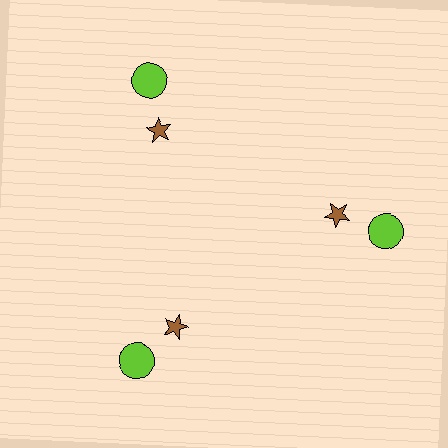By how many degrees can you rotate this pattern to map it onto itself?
The pattern maps onto itself every 120 degrees of rotation.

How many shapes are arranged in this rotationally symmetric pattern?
There are 6 shapes, arranged in 3 groups of 2.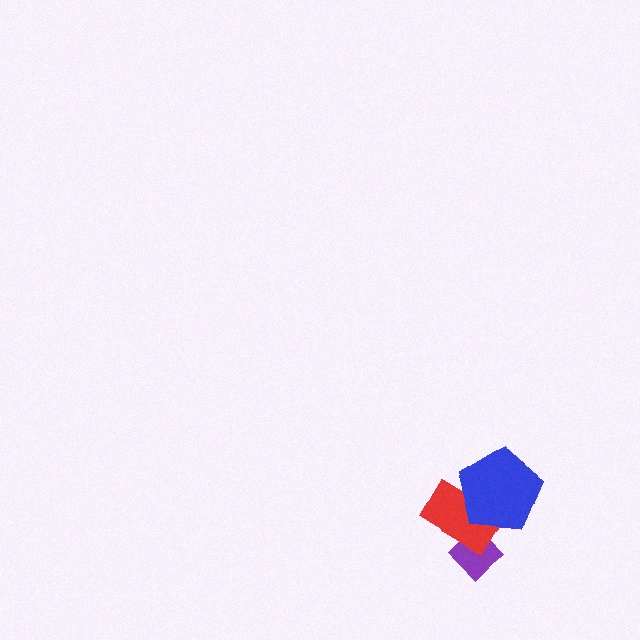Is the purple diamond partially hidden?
Yes, it is partially covered by another shape.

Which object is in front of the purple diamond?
The red rectangle is in front of the purple diamond.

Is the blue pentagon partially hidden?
No, no other shape covers it.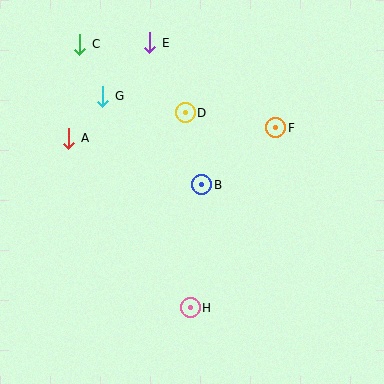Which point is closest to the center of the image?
Point B at (202, 185) is closest to the center.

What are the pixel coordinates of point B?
Point B is at (202, 185).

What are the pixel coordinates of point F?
Point F is at (276, 128).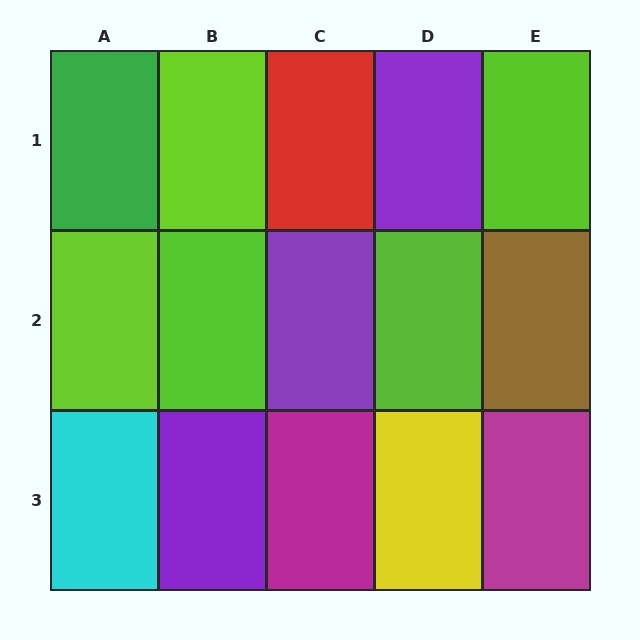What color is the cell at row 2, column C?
Purple.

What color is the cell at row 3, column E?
Magenta.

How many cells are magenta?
2 cells are magenta.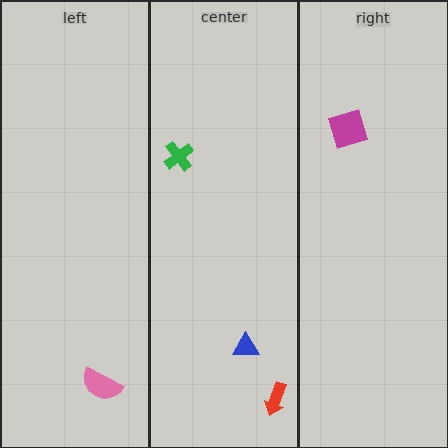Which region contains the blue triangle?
The center region.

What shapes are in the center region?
The red arrow, the green cross, the blue triangle.